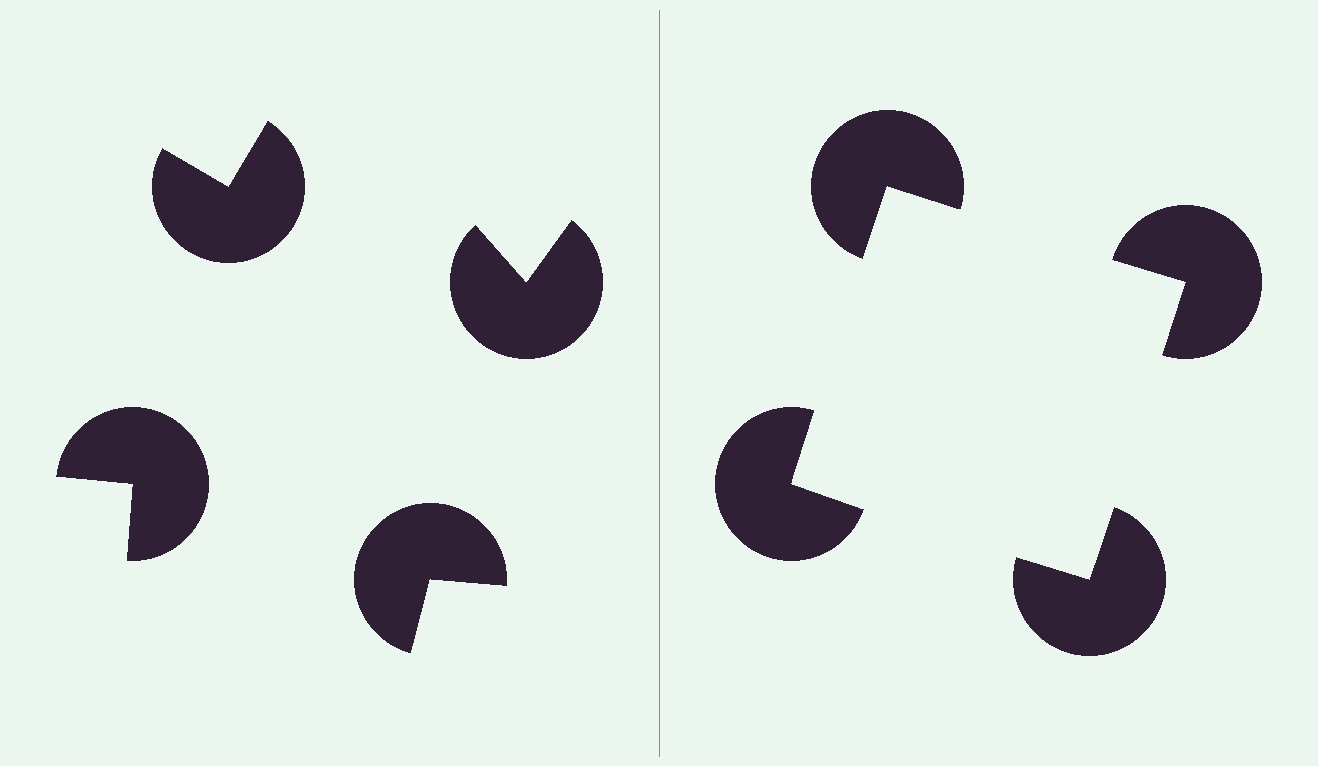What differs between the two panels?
The pac-man discs are positioned identically on both sides; only the wedge orientations differ. On the right they align to a square; on the left they are misaligned.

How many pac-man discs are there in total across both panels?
8 — 4 on each side.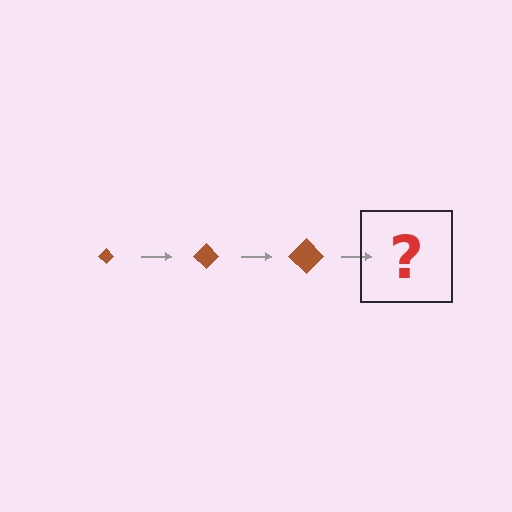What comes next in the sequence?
The next element should be a brown diamond, larger than the previous one.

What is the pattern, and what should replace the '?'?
The pattern is that the diamond gets progressively larger each step. The '?' should be a brown diamond, larger than the previous one.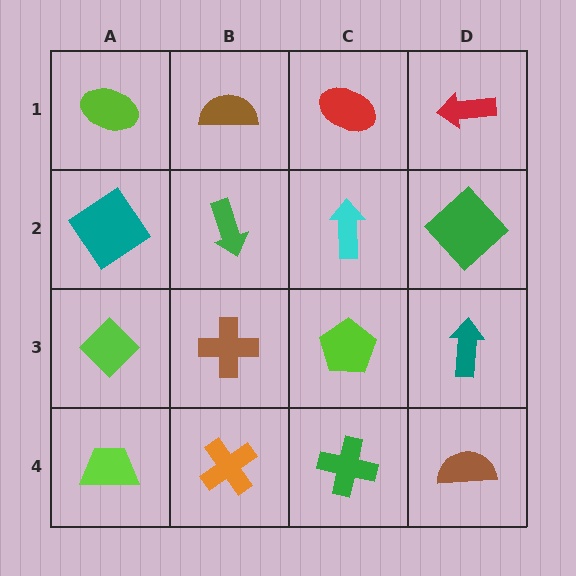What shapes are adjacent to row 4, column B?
A brown cross (row 3, column B), a lime trapezoid (row 4, column A), a green cross (row 4, column C).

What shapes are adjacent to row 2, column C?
A red ellipse (row 1, column C), a lime pentagon (row 3, column C), a green arrow (row 2, column B), a green diamond (row 2, column D).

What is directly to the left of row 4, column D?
A green cross.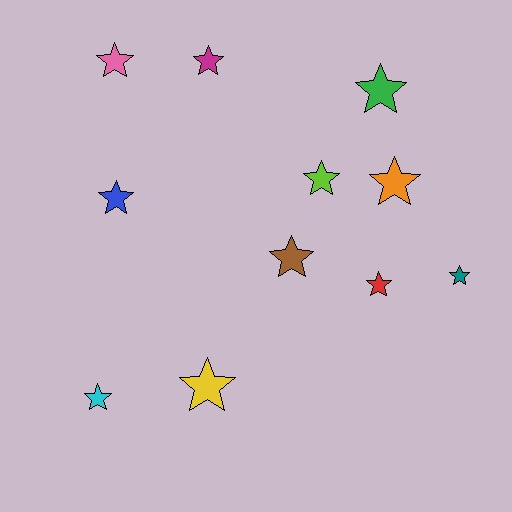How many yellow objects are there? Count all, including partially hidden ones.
There is 1 yellow object.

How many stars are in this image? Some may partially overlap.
There are 11 stars.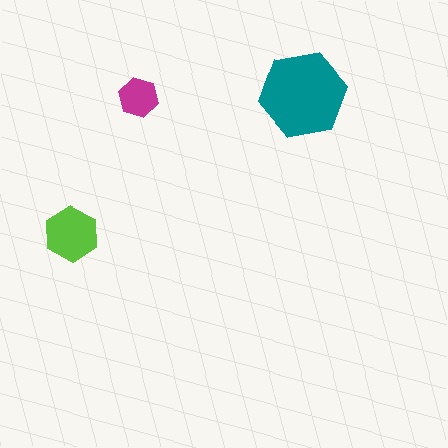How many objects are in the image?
There are 3 objects in the image.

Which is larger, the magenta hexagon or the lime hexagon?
The lime one.